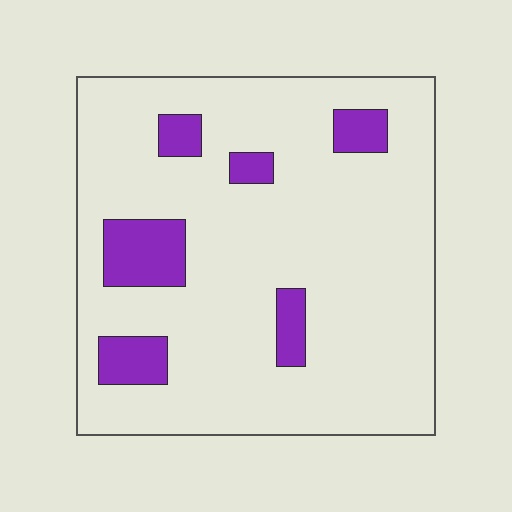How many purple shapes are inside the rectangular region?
6.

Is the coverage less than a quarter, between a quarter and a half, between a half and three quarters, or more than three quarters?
Less than a quarter.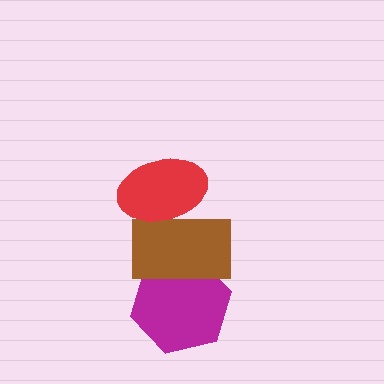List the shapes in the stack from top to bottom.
From top to bottom: the red ellipse, the brown rectangle, the magenta hexagon.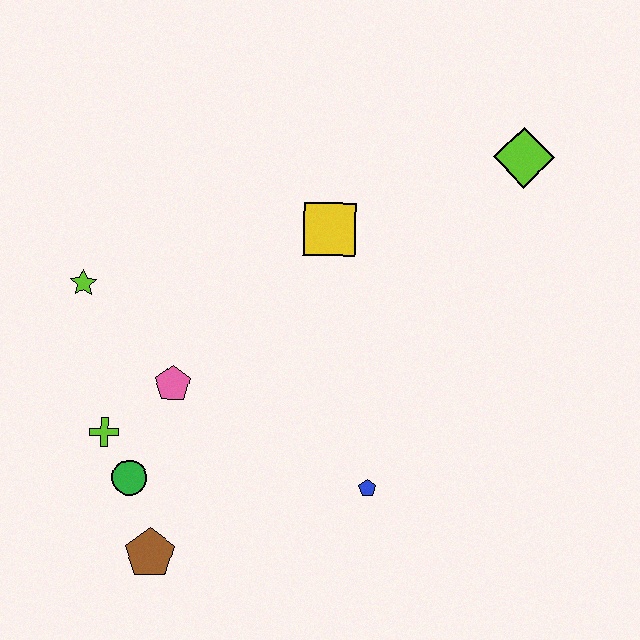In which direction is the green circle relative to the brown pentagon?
The green circle is above the brown pentagon.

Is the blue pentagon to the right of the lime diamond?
No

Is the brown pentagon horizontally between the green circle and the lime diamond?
Yes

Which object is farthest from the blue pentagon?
The lime diamond is farthest from the blue pentagon.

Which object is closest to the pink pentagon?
The lime cross is closest to the pink pentagon.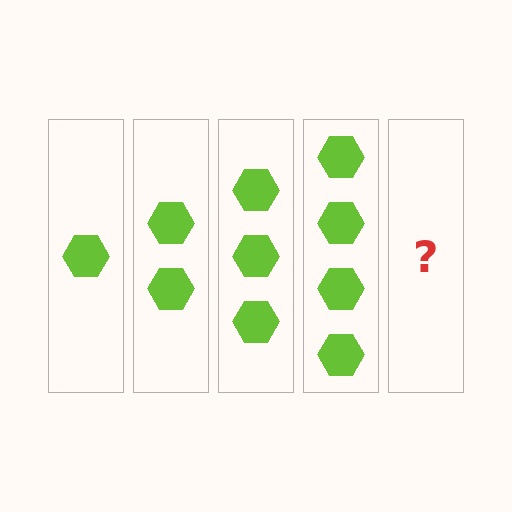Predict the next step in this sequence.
The next step is 5 hexagons.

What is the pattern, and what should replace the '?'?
The pattern is that each step adds one more hexagon. The '?' should be 5 hexagons.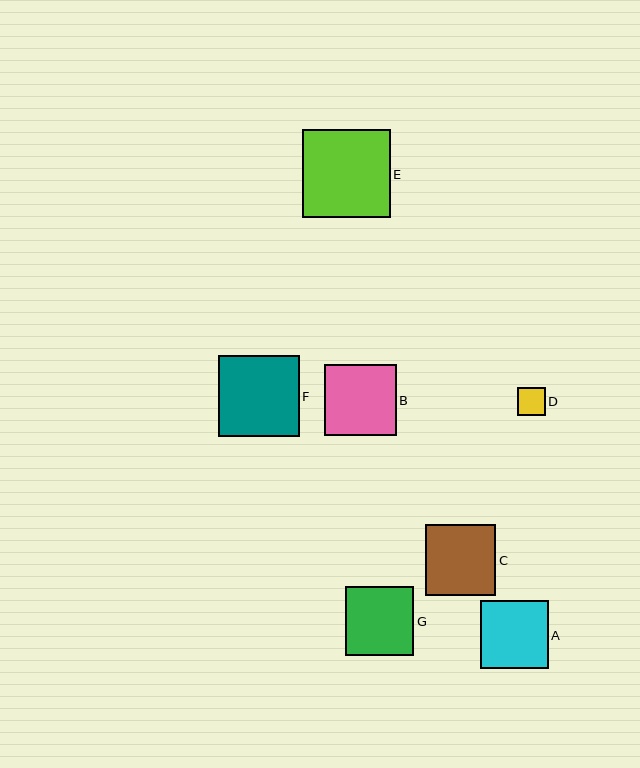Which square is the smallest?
Square D is the smallest with a size of approximately 28 pixels.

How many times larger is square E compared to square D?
Square E is approximately 3.2 times the size of square D.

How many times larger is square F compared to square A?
Square F is approximately 1.2 times the size of square A.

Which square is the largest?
Square E is the largest with a size of approximately 88 pixels.